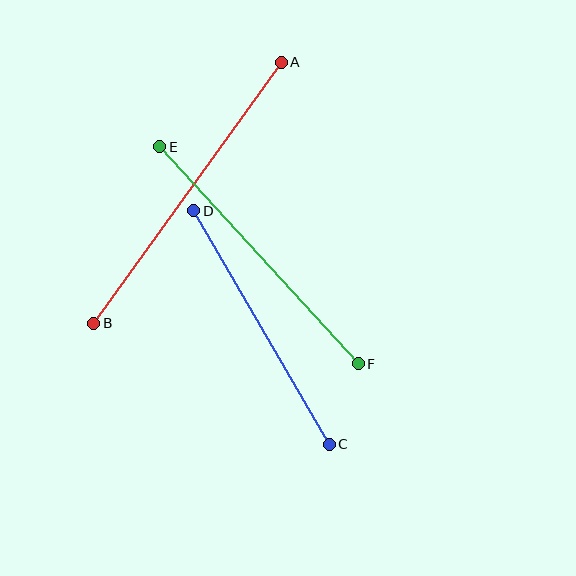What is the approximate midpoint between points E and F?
The midpoint is at approximately (259, 255) pixels.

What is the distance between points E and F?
The distance is approximately 294 pixels.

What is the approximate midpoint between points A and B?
The midpoint is at approximately (188, 193) pixels.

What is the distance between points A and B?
The distance is approximately 322 pixels.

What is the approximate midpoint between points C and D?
The midpoint is at approximately (262, 327) pixels.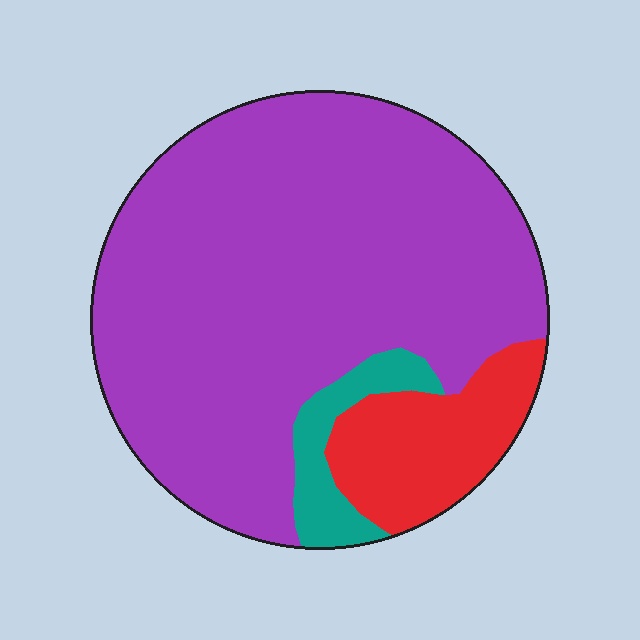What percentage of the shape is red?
Red covers about 15% of the shape.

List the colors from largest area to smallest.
From largest to smallest: purple, red, teal.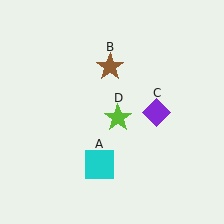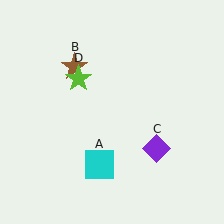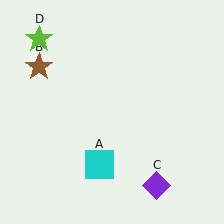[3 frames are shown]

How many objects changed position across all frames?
3 objects changed position: brown star (object B), purple diamond (object C), lime star (object D).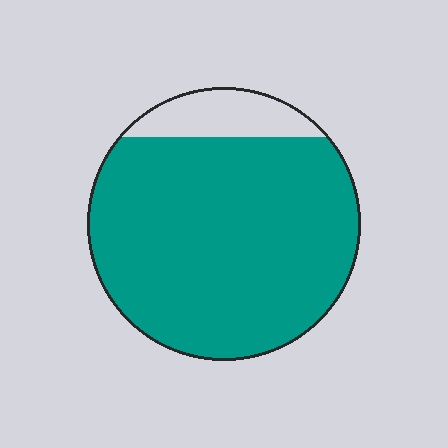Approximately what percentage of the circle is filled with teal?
Approximately 90%.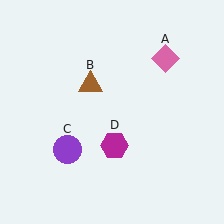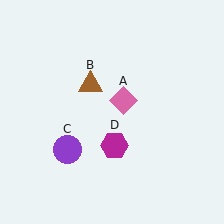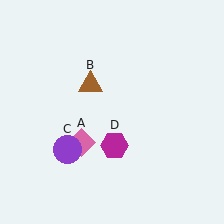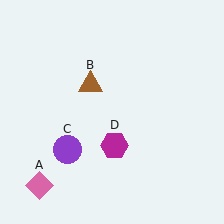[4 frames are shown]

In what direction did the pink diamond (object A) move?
The pink diamond (object A) moved down and to the left.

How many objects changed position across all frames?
1 object changed position: pink diamond (object A).